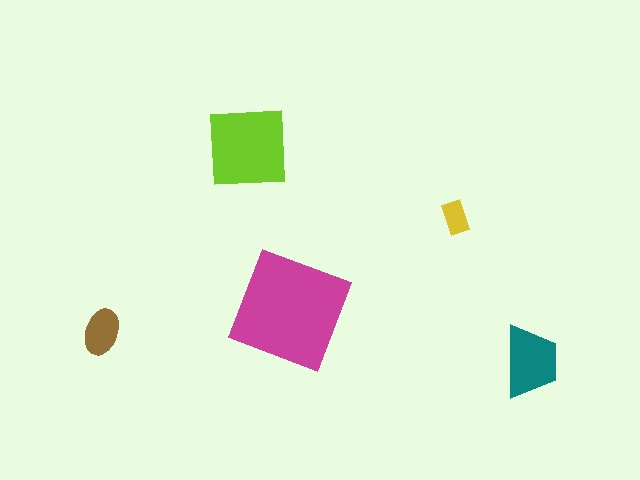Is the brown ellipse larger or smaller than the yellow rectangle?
Larger.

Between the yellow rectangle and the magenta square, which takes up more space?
The magenta square.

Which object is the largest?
The magenta square.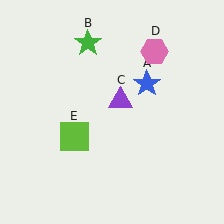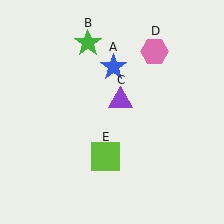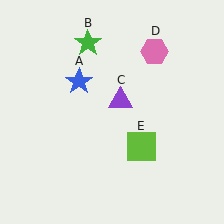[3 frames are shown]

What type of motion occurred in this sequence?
The blue star (object A), lime square (object E) rotated counterclockwise around the center of the scene.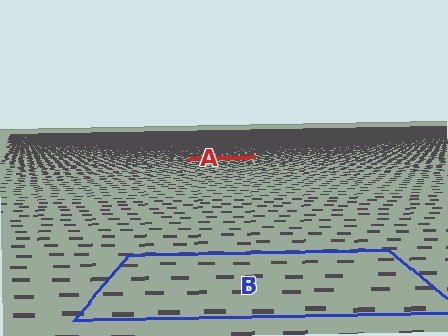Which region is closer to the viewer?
Region B is closer. The texture elements there are larger and more spread out.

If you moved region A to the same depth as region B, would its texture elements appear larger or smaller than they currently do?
They would appear larger. At a closer depth, the same texture elements are projected at a bigger on-screen size.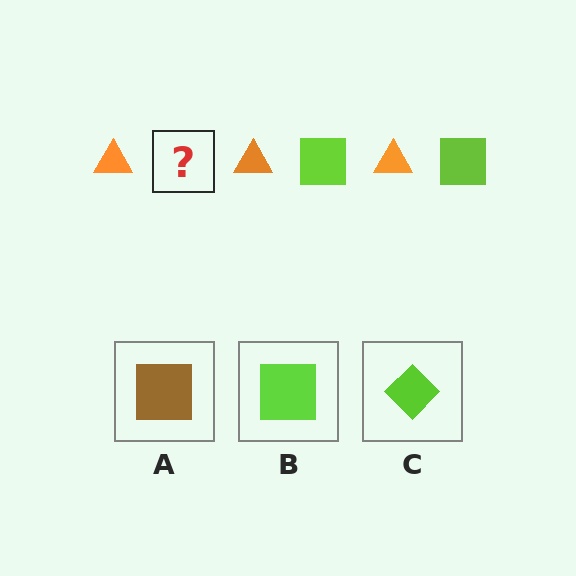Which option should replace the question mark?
Option B.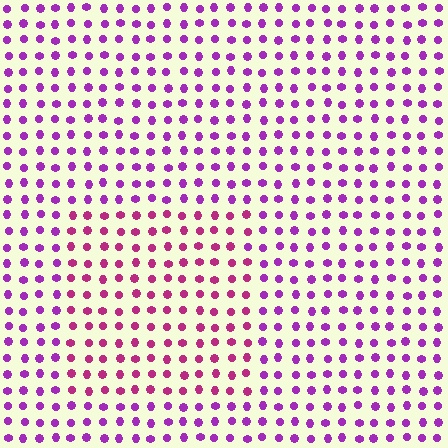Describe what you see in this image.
The image is filled with small purple elements in a uniform arrangement. A rectangle-shaped region is visible where the elements are tinted to a slightly different hue, forming a subtle color boundary.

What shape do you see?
I see a rectangle.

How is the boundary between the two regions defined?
The boundary is defined purely by a slight shift in hue (about 33 degrees). Spacing, size, and orientation are identical on both sides.